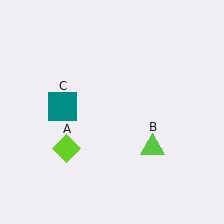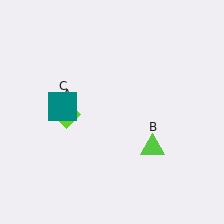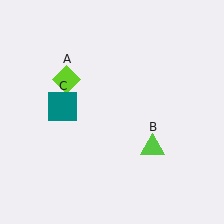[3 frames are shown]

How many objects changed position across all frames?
1 object changed position: lime diamond (object A).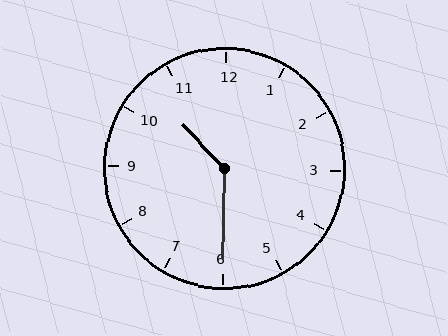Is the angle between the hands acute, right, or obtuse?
It is obtuse.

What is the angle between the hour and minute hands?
Approximately 135 degrees.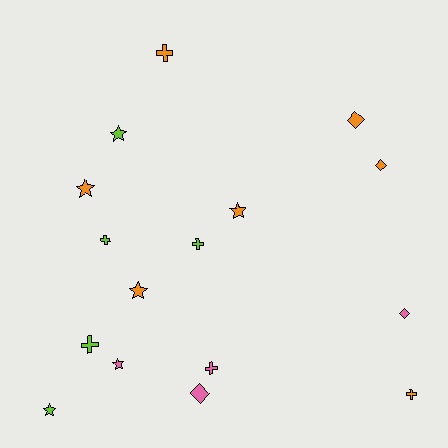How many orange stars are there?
There are 3 orange stars.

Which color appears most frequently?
Orange, with 7 objects.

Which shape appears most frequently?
Cross, with 6 objects.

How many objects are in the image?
There are 16 objects.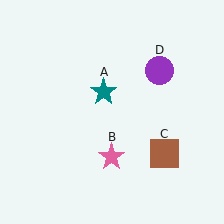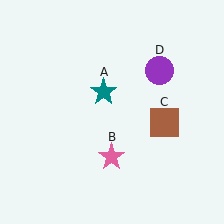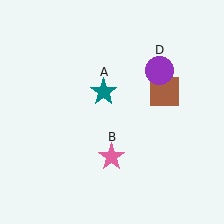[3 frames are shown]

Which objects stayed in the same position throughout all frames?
Teal star (object A) and pink star (object B) and purple circle (object D) remained stationary.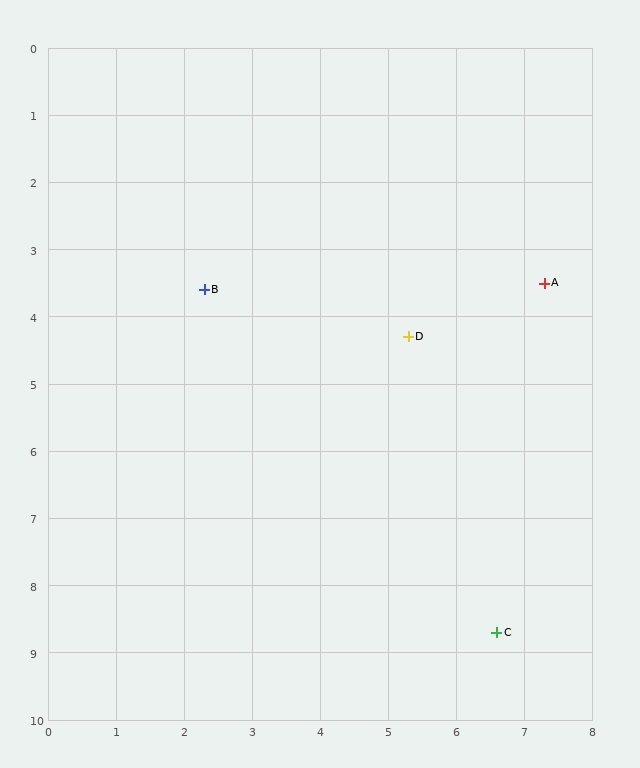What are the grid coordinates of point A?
Point A is at approximately (7.3, 3.5).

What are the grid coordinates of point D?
Point D is at approximately (5.3, 4.3).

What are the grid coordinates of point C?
Point C is at approximately (6.6, 8.7).